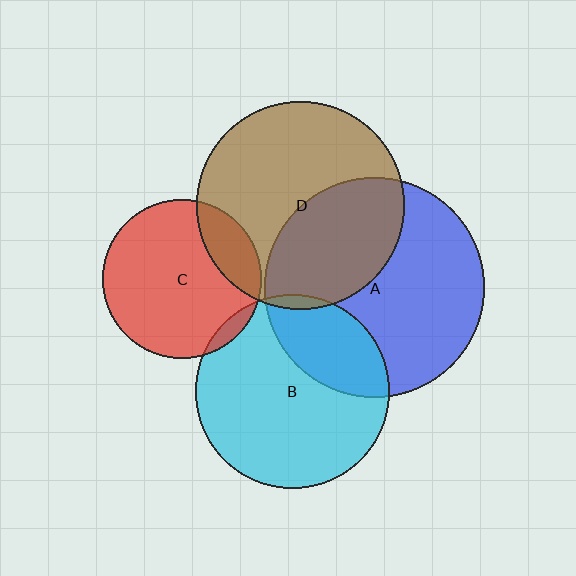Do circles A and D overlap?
Yes.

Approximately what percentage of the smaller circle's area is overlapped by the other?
Approximately 40%.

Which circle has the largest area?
Circle A (blue).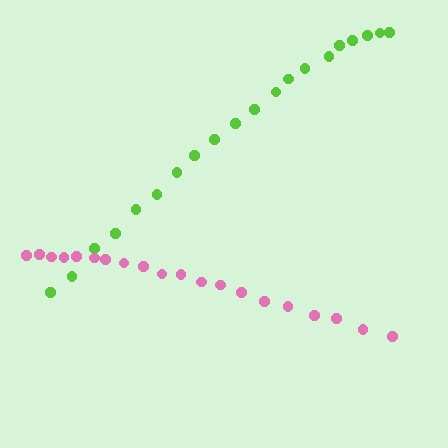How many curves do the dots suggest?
There are 2 distinct paths.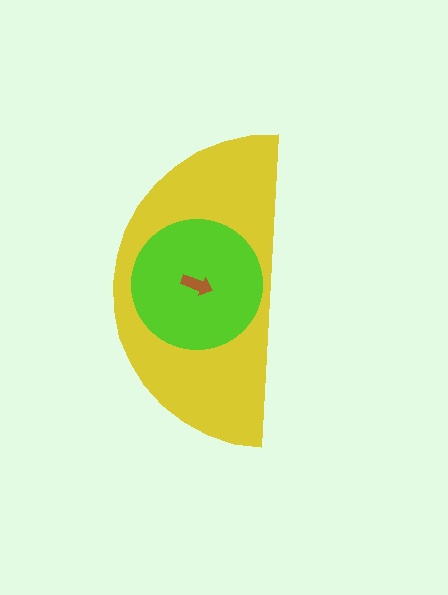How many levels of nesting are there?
3.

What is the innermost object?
The brown arrow.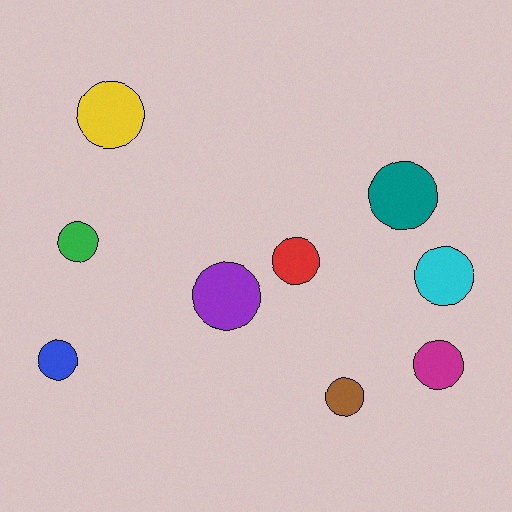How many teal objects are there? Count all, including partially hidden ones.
There is 1 teal object.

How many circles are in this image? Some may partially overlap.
There are 9 circles.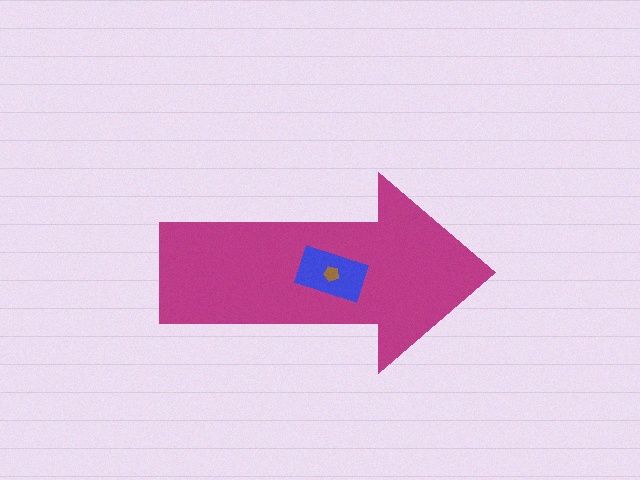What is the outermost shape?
The magenta arrow.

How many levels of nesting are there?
3.